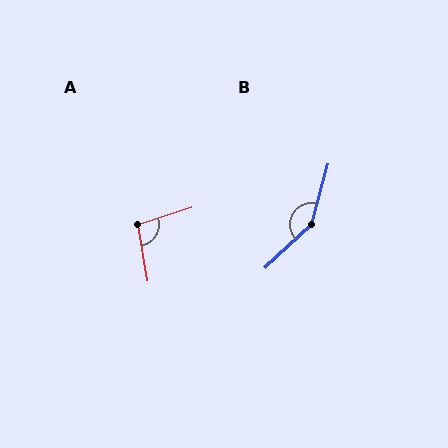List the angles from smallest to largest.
A (98°), B (149°).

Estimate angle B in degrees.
Approximately 149 degrees.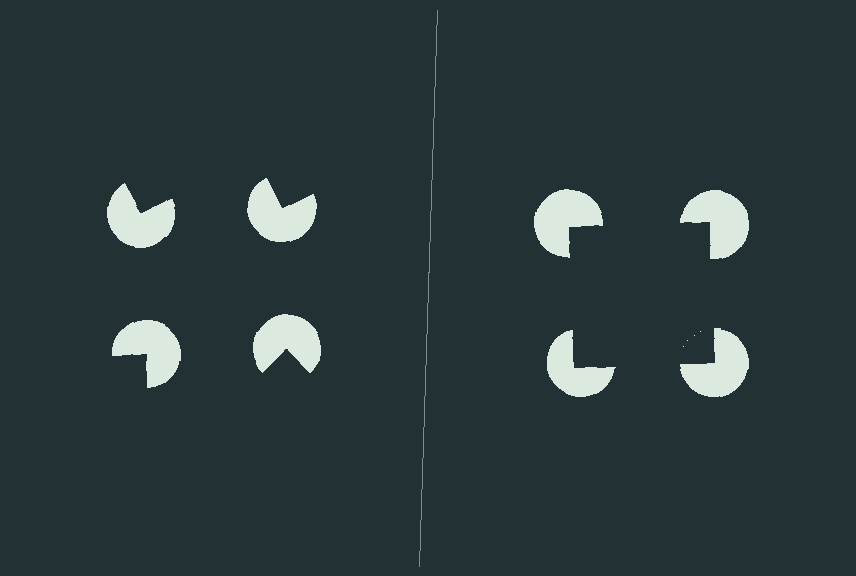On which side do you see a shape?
An illusory square appears on the right side. On the left side the wedge cuts are rotated, so no coherent shape forms.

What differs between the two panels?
The pac-man discs are positioned identically on both sides; only the wedge orientations differ. On the right they align to a square; on the left they are misaligned.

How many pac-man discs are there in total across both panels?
8 — 4 on each side.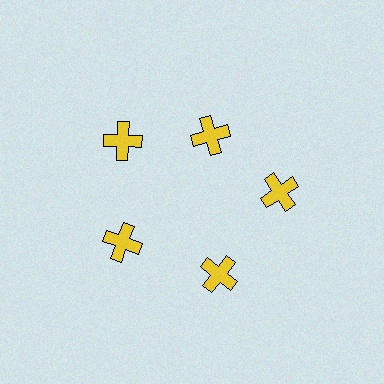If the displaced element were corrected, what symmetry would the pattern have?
It would have 5-fold rotational symmetry — the pattern would map onto itself every 72 degrees.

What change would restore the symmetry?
The symmetry would be restored by moving it outward, back onto the ring so that all 5 crosses sit at equal angles and equal distance from the center.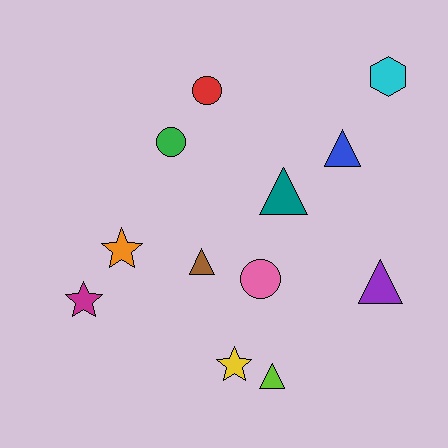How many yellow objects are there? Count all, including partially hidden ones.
There is 1 yellow object.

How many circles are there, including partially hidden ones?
There are 3 circles.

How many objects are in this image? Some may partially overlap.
There are 12 objects.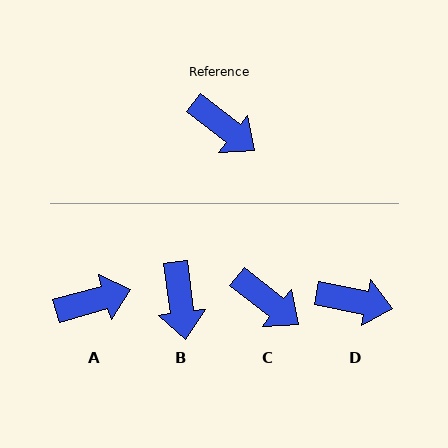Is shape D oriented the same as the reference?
No, it is off by about 27 degrees.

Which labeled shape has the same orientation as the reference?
C.